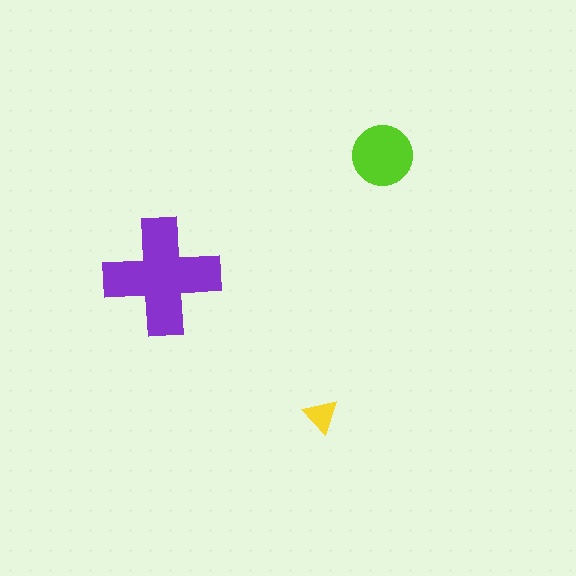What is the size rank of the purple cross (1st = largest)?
1st.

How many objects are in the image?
There are 3 objects in the image.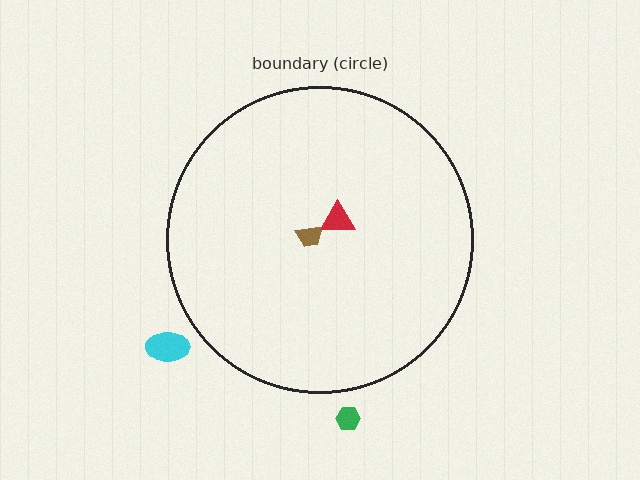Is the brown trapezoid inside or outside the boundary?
Inside.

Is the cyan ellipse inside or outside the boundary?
Outside.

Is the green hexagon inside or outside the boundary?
Outside.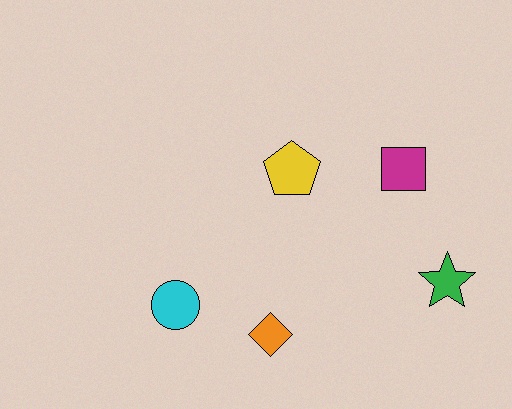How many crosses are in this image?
There are no crosses.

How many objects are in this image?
There are 5 objects.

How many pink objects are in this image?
There are no pink objects.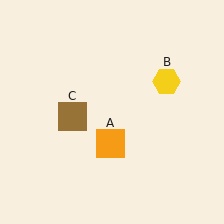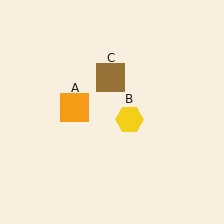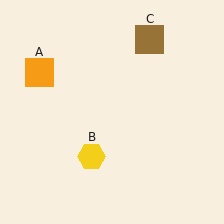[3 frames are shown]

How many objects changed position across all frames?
3 objects changed position: orange square (object A), yellow hexagon (object B), brown square (object C).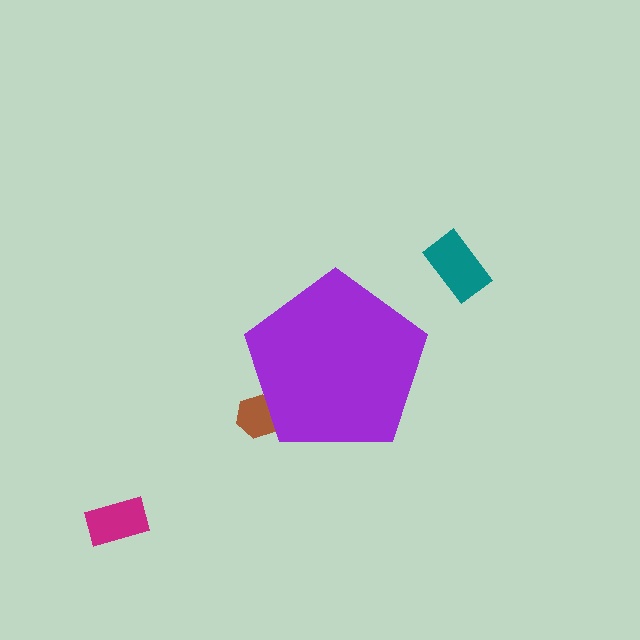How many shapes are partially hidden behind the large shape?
1 shape is partially hidden.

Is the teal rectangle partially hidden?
No, the teal rectangle is fully visible.